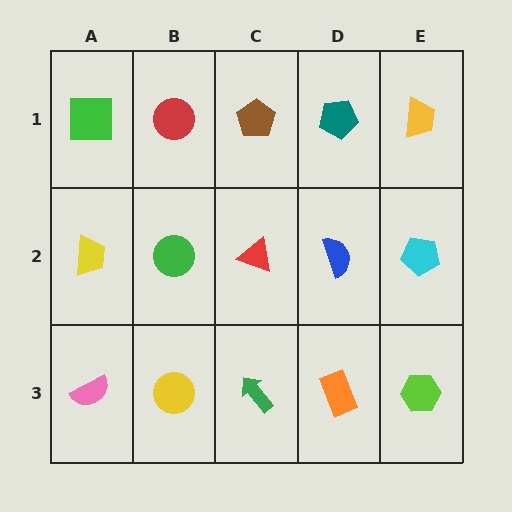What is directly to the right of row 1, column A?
A red circle.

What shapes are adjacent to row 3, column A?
A yellow trapezoid (row 2, column A), a yellow circle (row 3, column B).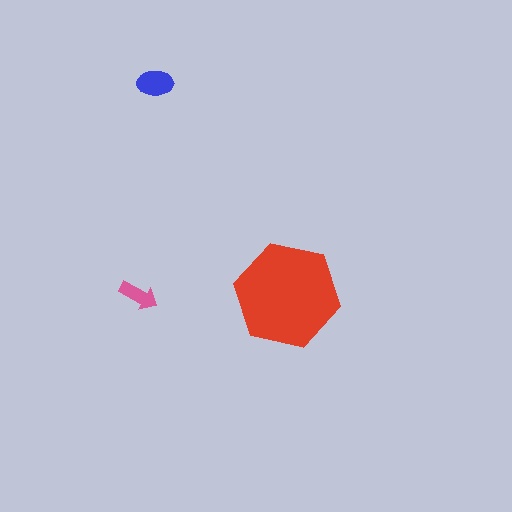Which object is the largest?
The red hexagon.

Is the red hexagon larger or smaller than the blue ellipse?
Larger.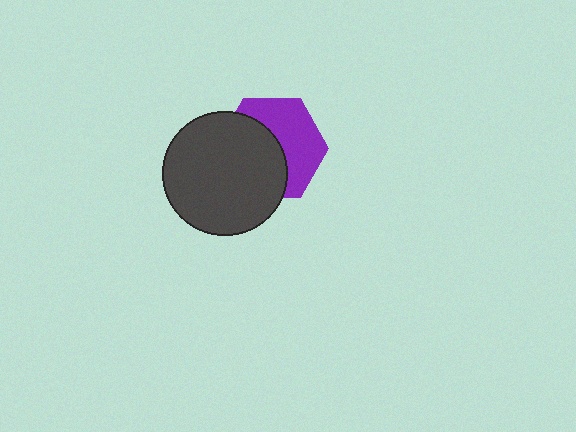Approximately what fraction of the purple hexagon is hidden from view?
Roughly 51% of the purple hexagon is hidden behind the dark gray circle.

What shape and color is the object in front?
The object in front is a dark gray circle.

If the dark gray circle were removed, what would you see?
You would see the complete purple hexagon.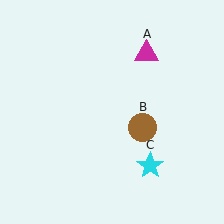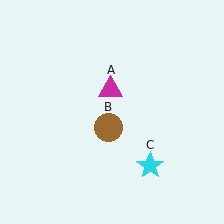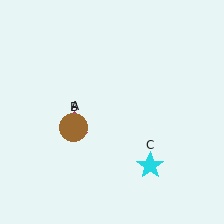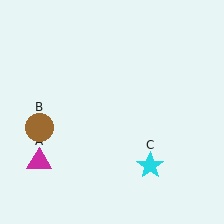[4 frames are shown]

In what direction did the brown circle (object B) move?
The brown circle (object B) moved left.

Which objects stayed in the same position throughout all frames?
Cyan star (object C) remained stationary.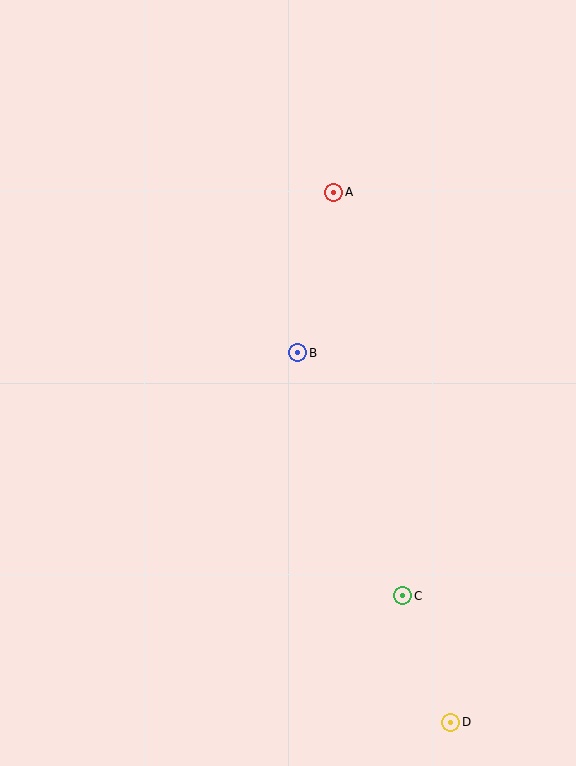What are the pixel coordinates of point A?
Point A is at (334, 192).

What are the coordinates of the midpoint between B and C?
The midpoint between B and C is at (350, 474).